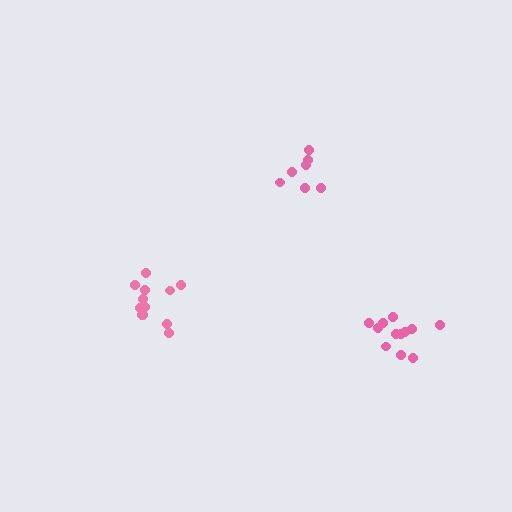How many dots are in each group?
Group 1: 12 dots, Group 2: 7 dots, Group 3: 12 dots (31 total).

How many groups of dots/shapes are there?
There are 3 groups.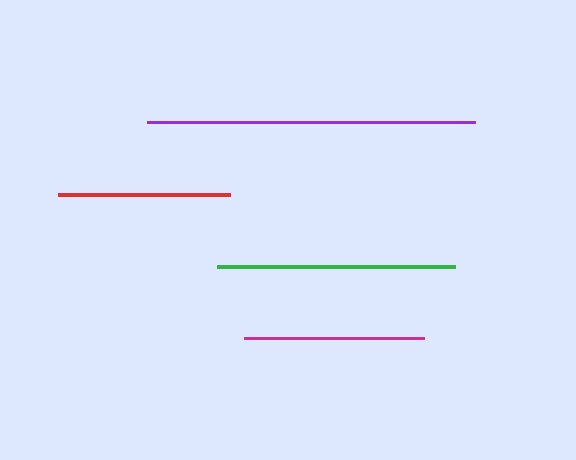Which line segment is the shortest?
The red line is the shortest at approximately 172 pixels.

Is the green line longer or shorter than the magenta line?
The green line is longer than the magenta line.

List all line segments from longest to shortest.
From longest to shortest: purple, green, magenta, red.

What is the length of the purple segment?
The purple segment is approximately 329 pixels long.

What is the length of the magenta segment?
The magenta segment is approximately 180 pixels long.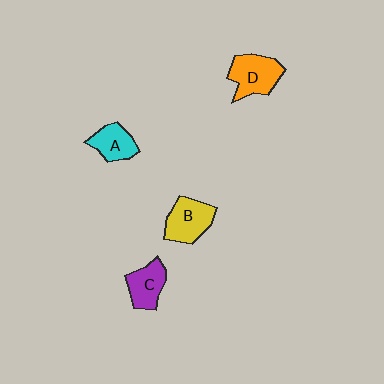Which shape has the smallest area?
Shape A (cyan).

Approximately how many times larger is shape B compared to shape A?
Approximately 1.4 times.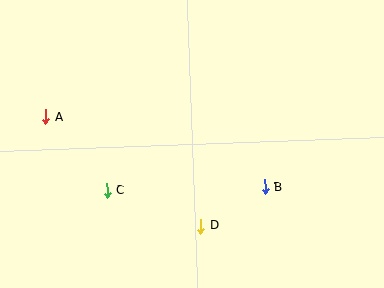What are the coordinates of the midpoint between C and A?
The midpoint between C and A is at (76, 154).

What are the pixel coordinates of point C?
Point C is at (107, 191).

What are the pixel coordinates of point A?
Point A is at (46, 117).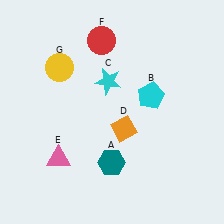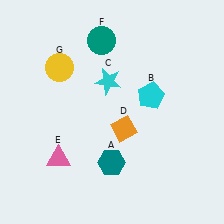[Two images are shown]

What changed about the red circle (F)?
In Image 1, F is red. In Image 2, it changed to teal.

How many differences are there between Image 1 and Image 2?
There is 1 difference between the two images.